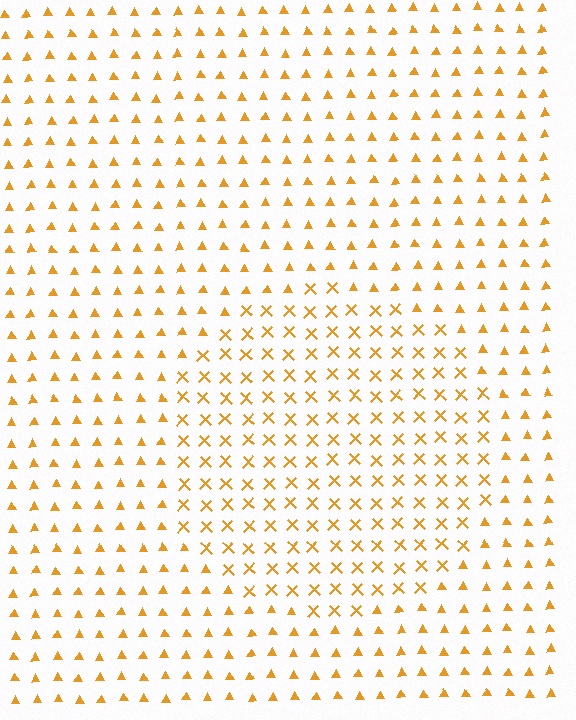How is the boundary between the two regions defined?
The boundary is defined by a change in element shape: X marks inside vs. triangles outside. All elements share the same color and spacing.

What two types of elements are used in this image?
The image uses X marks inside the circle region and triangles outside it.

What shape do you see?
I see a circle.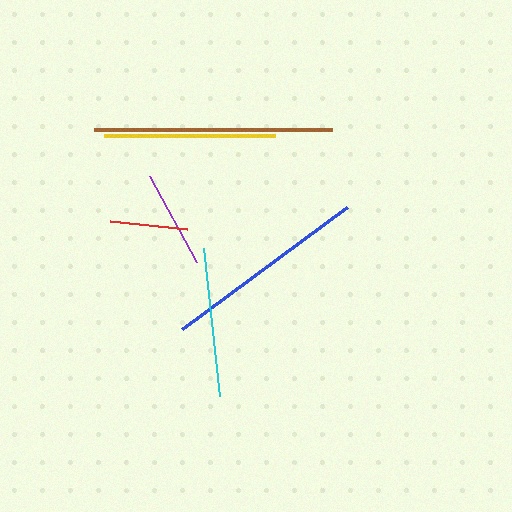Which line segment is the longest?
The brown line is the longest at approximately 239 pixels.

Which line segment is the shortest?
The red line is the shortest at approximately 77 pixels.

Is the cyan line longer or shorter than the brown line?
The brown line is longer than the cyan line.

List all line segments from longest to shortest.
From longest to shortest: brown, blue, yellow, cyan, purple, red.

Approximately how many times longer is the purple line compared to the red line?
The purple line is approximately 1.3 times the length of the red line.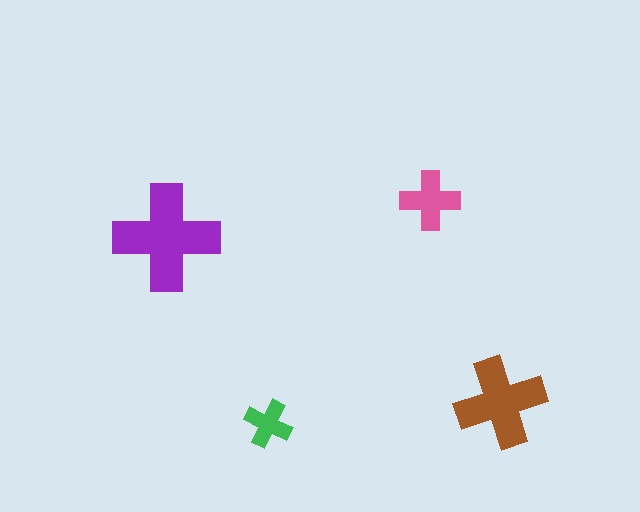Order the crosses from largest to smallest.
the purple one, the brown one, the pink one, the green one.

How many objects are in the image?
There are 4 objects in the image.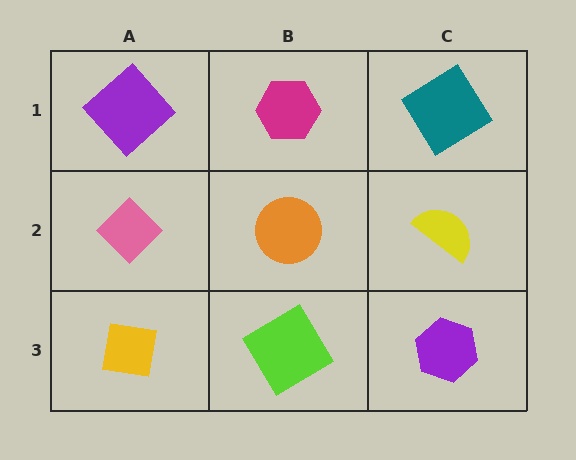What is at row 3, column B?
A lime diamond.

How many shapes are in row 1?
3 shapes.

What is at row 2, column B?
An orange circle.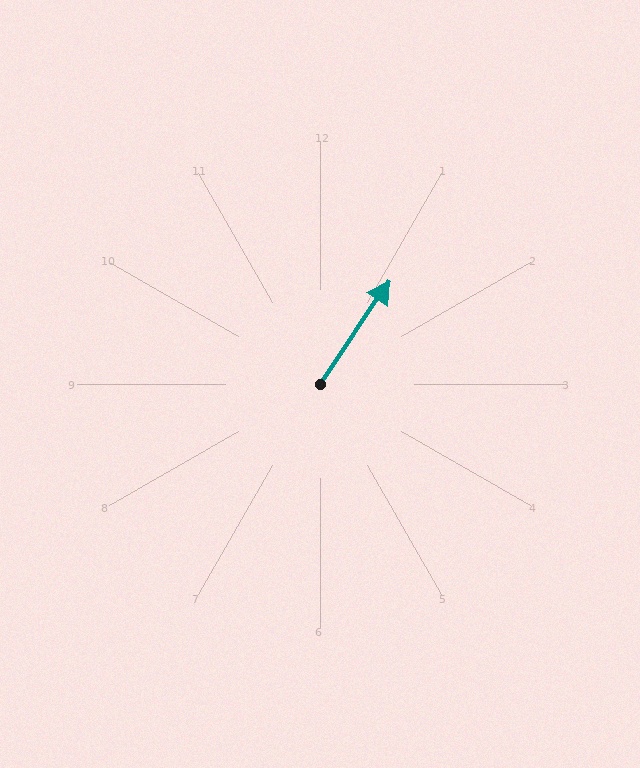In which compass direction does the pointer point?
Northeast.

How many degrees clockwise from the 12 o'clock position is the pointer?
Approximately 34 degrees.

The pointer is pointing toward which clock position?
Roughly 1 o'clock.